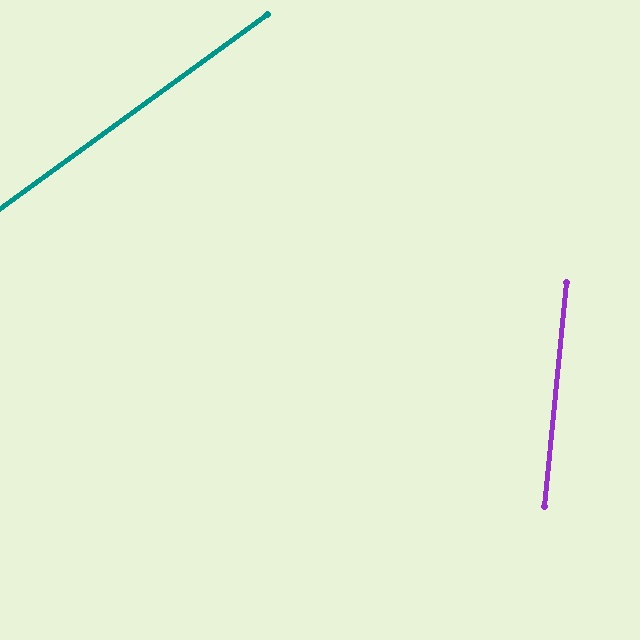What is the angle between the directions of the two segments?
Approximately 48 degrees.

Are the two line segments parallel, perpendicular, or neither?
Neither parallel nor perpendicular — they differ by about 48°.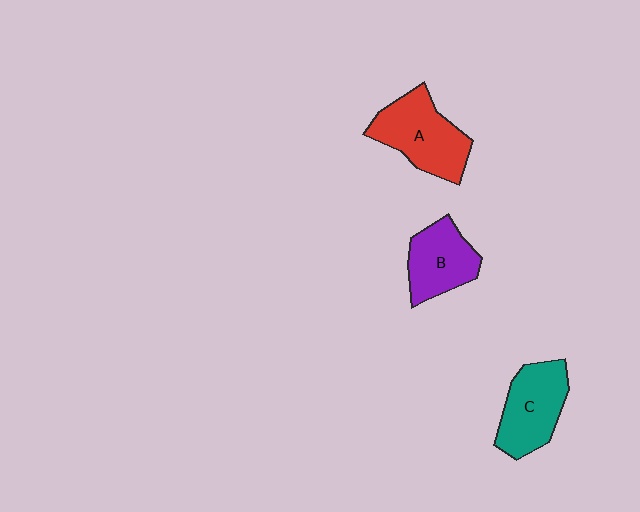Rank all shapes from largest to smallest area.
From largest to smallest: A (red), C (teal), B (purple).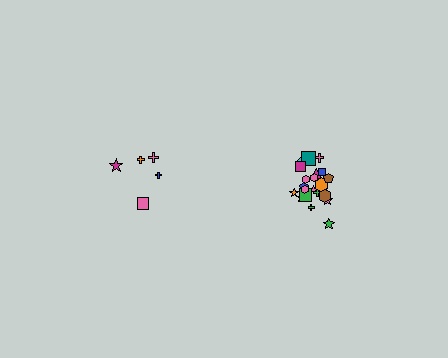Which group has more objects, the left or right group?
The right group.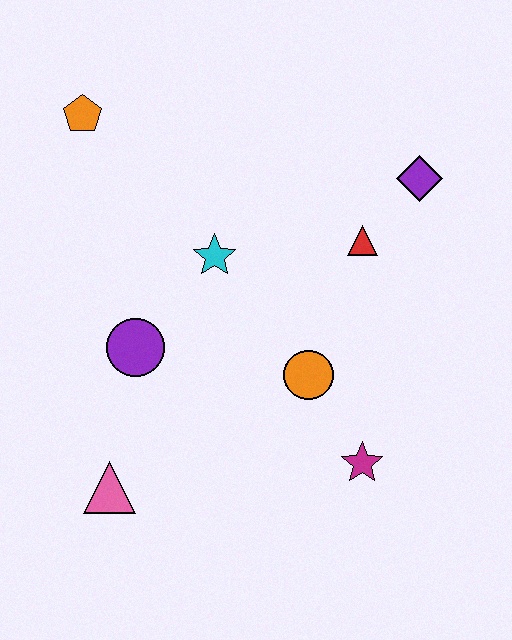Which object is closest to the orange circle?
The magenta star is closest to the orange circle.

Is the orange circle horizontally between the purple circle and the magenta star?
Yes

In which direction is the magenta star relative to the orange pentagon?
The magenta star is below the orange pentagon.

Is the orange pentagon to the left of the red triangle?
Yes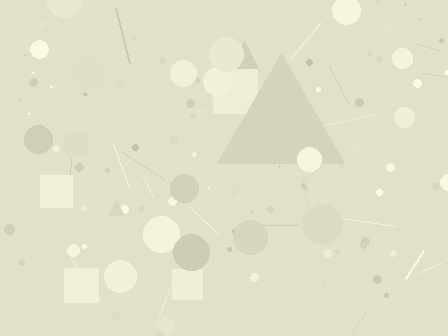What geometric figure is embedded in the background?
A triangle is embedded in the background.